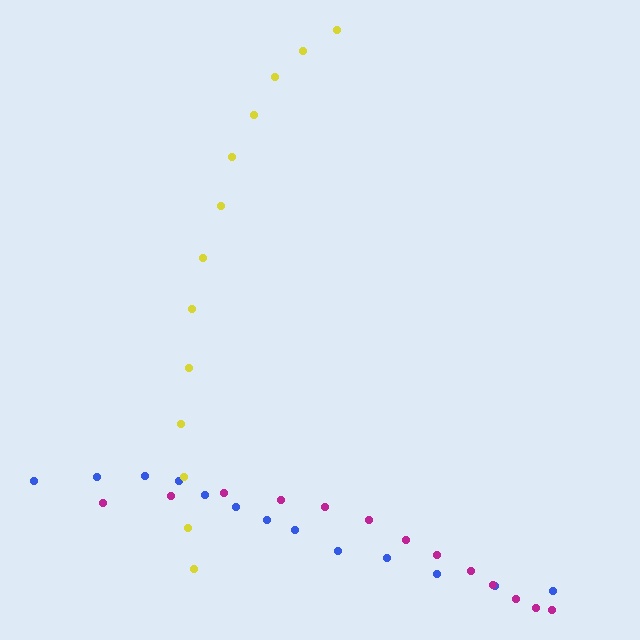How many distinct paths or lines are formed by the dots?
There are 3 distinct paths.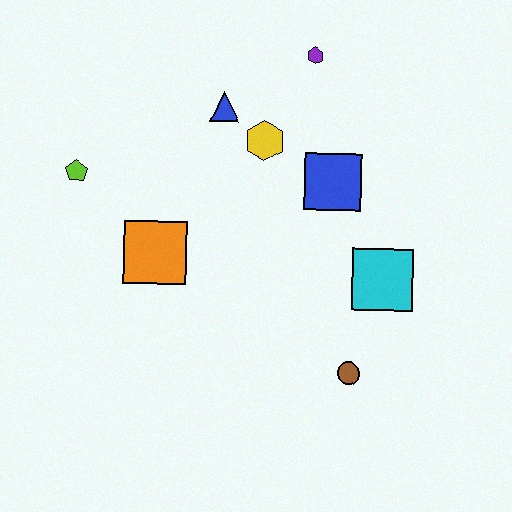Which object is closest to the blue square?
The yellow hexagon is closest to the blue square.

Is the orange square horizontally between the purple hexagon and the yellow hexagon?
No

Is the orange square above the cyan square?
Yes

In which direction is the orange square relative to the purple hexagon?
The orange square is below the purple hexagon.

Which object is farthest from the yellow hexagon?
The brown circle is farthest from the yellow hexagon.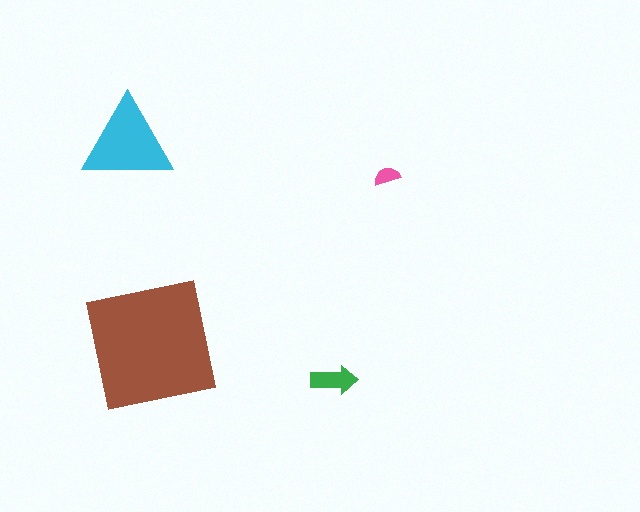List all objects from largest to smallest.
The brown square, the cyan triangle, the green arrow, the pink semicircle.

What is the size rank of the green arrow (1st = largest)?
3rd.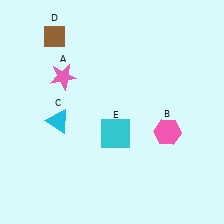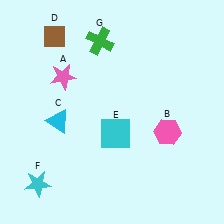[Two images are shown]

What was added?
A cyan star (F), a green cross (G) were added in Image 2.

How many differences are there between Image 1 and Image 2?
There are 2 differences between the two images.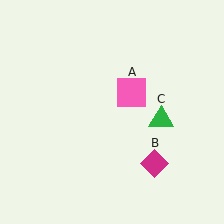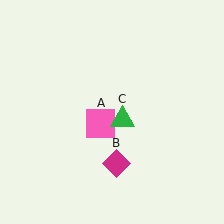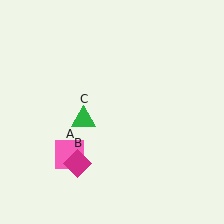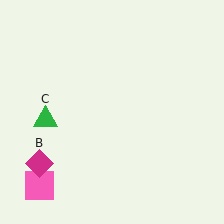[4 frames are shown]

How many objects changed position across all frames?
3 objects changed position: pink square (object A), magenta diamond (object B), green triangle (object C).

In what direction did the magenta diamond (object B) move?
The magenta diamond (object B) moved left.